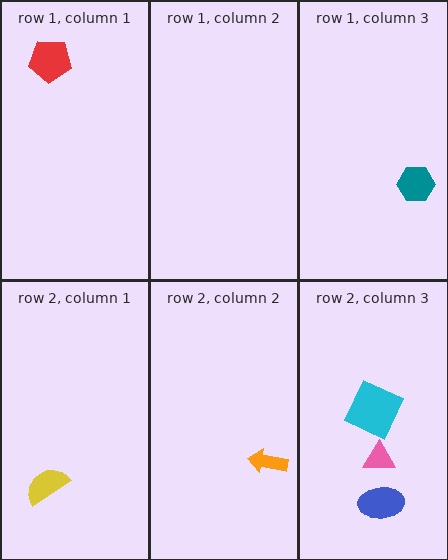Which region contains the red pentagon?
The row 1, column 1 region.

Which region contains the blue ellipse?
The row 2, column 3 region.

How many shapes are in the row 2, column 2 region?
1.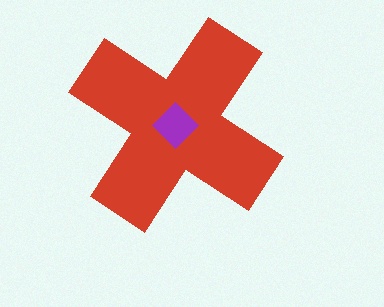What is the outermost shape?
The red cross.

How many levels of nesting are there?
2.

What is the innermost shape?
The purple diamond.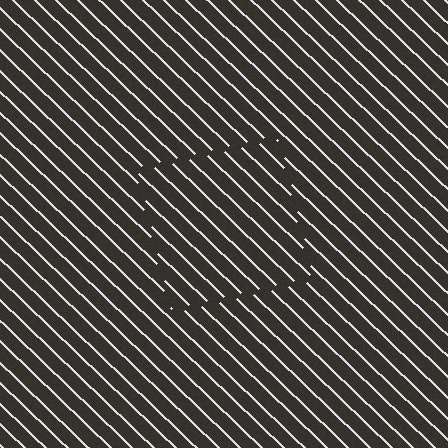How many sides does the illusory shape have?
4 sides — the line-ends trace a square.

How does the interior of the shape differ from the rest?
The interior of the shape contains the same grating, shifted by half a period — the contour is defined by the phase discontinuity where line-ends from the inner and outer gratings abut.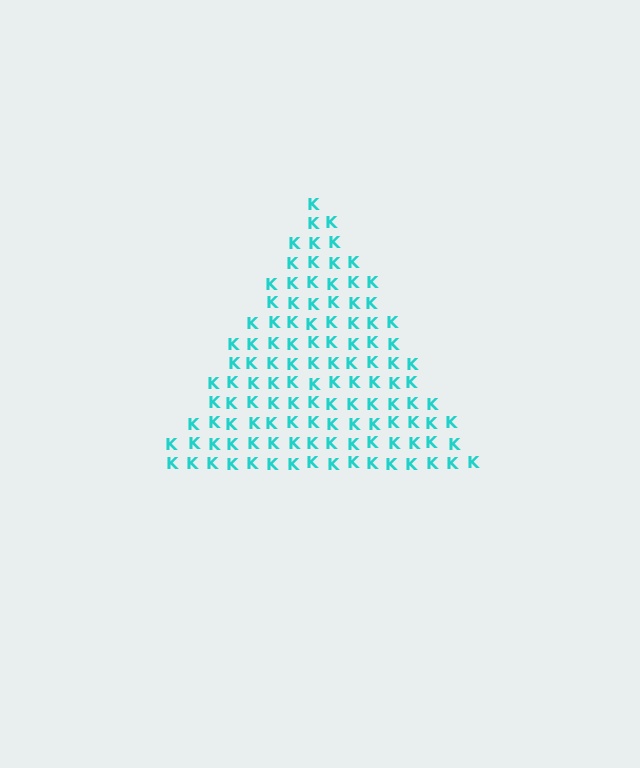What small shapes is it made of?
It is made of small letter K's.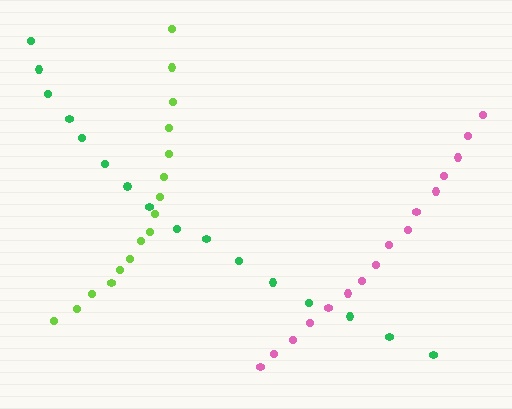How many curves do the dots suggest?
There are 3 distinct paths.